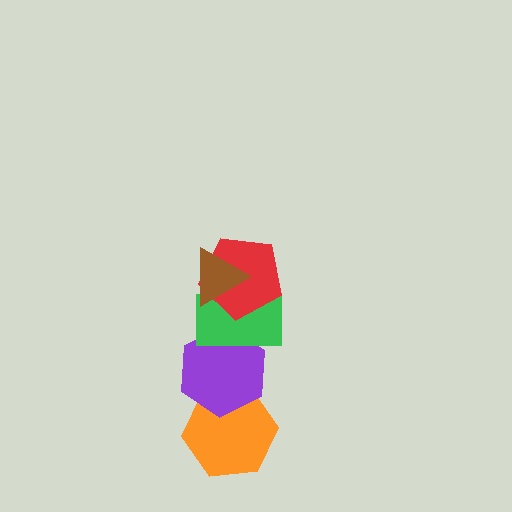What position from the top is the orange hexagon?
The orange hexagon is 5th from the top.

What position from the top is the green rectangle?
The green rectangle is 3rd from the top.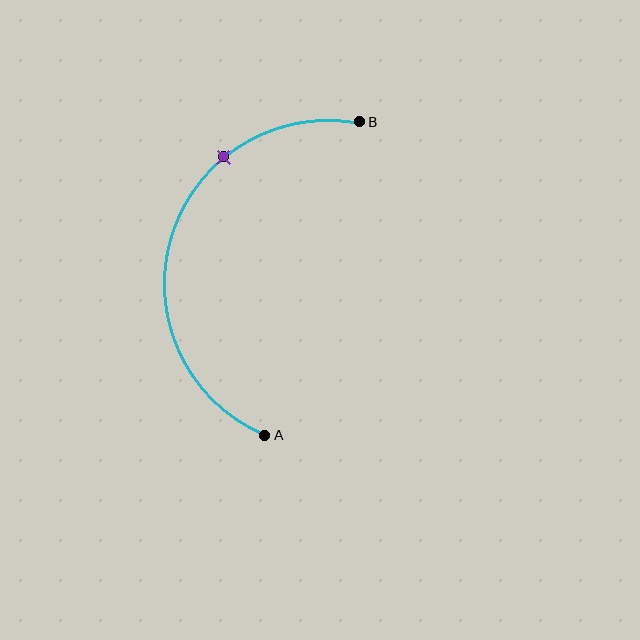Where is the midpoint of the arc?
The arc midpoint is the point on the curve farthest from the straight line joining A and B. It sits to the left of that line.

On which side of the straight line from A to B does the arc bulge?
The arc bulges to the left of the straight line connecting A and B.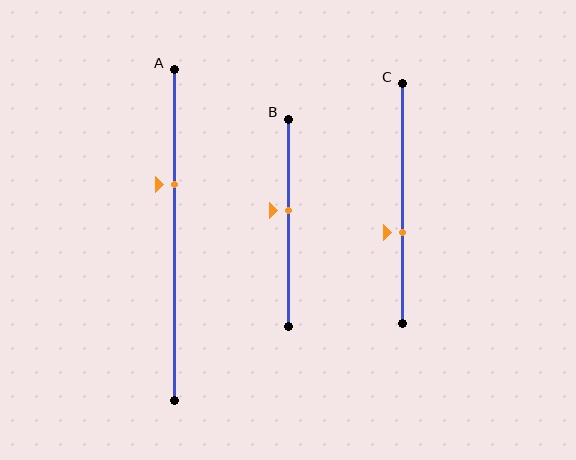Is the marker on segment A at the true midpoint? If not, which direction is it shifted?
No, the marker on segment A is shifted upward by about 15% of the segment length.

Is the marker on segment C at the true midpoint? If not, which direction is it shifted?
No, the marker on segment C is shifted downward by about 12% of the segment length.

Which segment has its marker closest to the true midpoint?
Segment B has its marker closest to the true midpoint.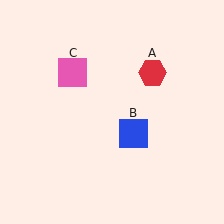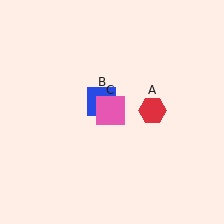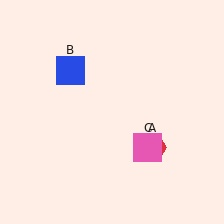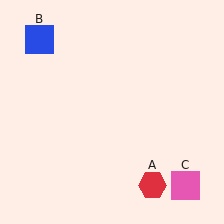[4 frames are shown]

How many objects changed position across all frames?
3 objects changed position: red hexagon (object A), blue square (object B), pink square (object C).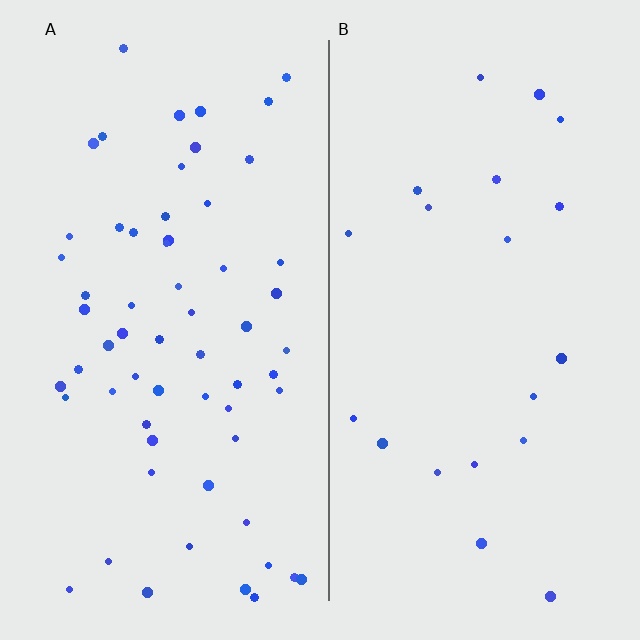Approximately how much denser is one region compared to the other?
Approximately 3.0× — region A over region B.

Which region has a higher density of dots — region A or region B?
A (the left).